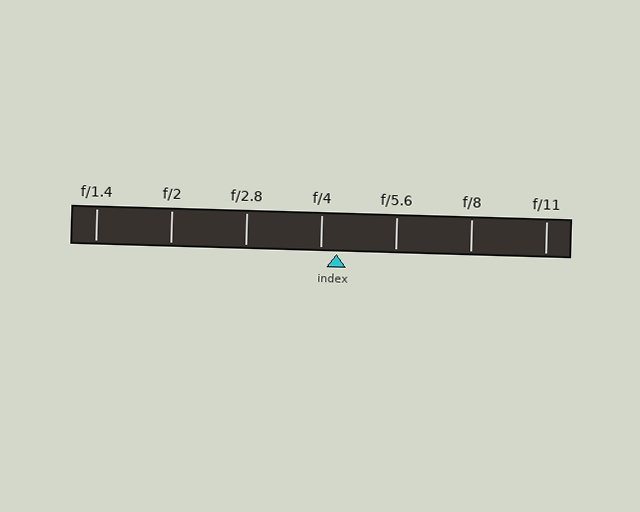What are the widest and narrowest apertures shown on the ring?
The widest aperture shown is f/1.4 and the narrowest is f/11.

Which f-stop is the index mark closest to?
The index mark is closest to f/4.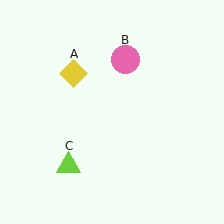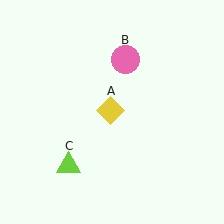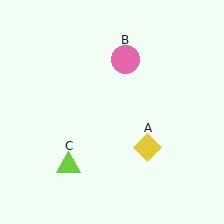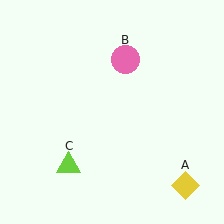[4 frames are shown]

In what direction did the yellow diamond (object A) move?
The yellow diamond (object A) moved down and to the right.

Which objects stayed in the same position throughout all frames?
Pink circle (object B) and lime triangle (object C) remained stationary.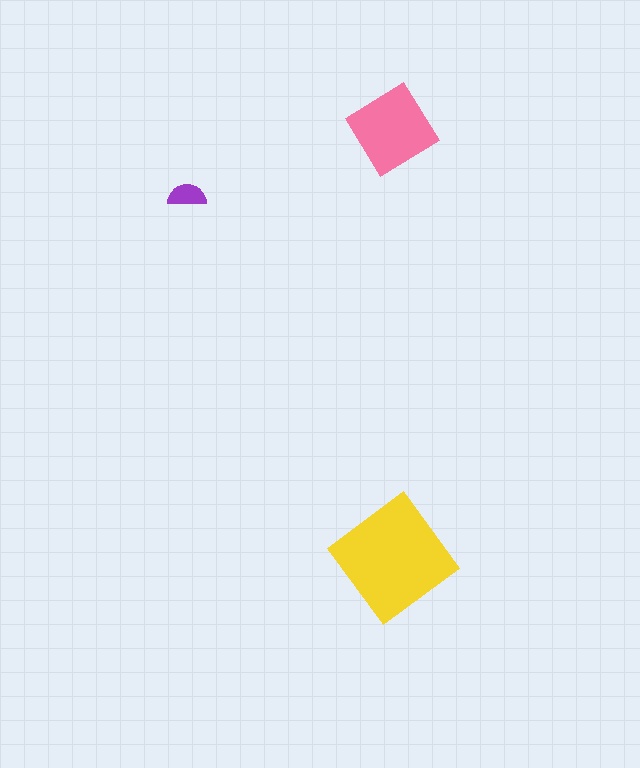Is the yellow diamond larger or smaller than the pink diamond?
Larger.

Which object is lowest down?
The yellow diamond is bottommost.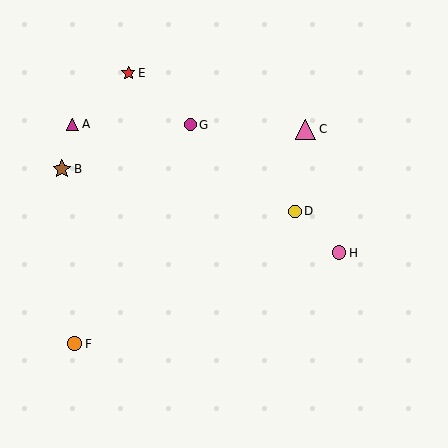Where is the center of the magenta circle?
The center of the magenta circle is at (190, 125).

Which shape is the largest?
The pink triangle (labeled C) is the largest.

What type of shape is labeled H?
Shape H is a pink circle.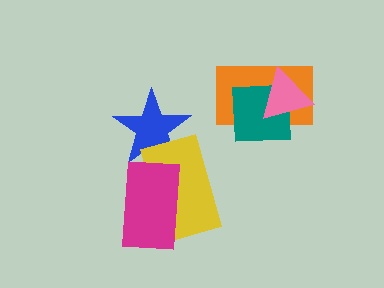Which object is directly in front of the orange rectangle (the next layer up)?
The teal square is directly in front of the orange rectangle.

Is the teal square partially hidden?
Yes, it is partially covered by another shape.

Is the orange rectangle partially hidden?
Yes, it is partially covered by another shape.